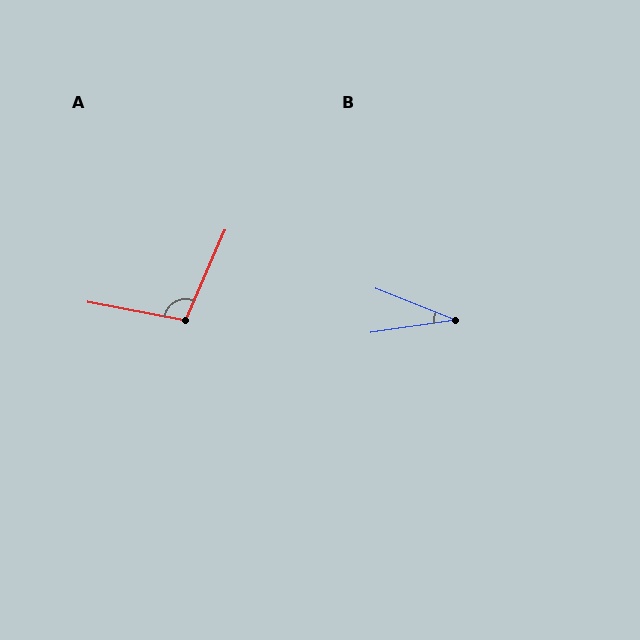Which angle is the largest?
A, at approximately 103 degrees.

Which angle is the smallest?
B, at approximately 30 degrees.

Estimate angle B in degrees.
Approximately 30 degrees.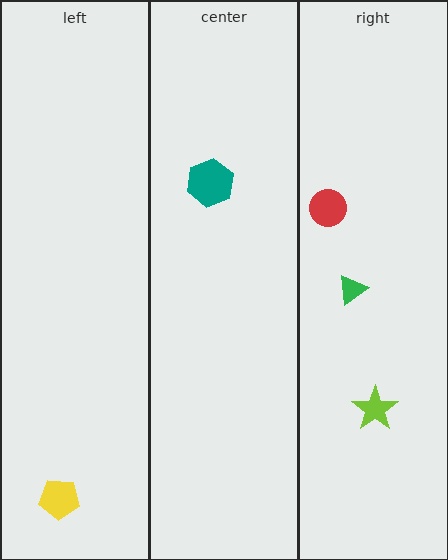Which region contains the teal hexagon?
The center region.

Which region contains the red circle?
The right region.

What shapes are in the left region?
The yellow pentagon.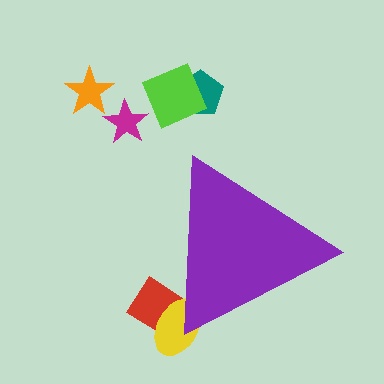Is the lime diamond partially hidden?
No, the lime diamond is fully visible.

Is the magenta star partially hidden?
No, the magenta star is fully visible.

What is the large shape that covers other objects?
A purple triangle.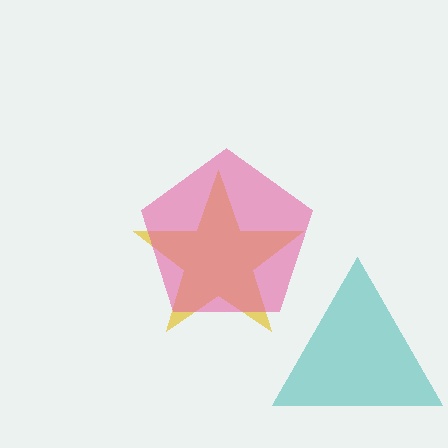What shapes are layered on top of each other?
The layered shapes are: a teal triangle, a yellow star, a pink pentagon.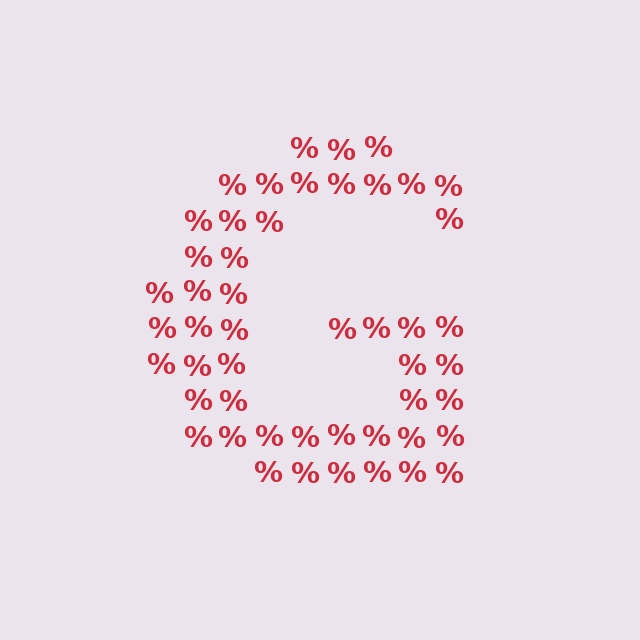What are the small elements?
The small elements are percent signs.